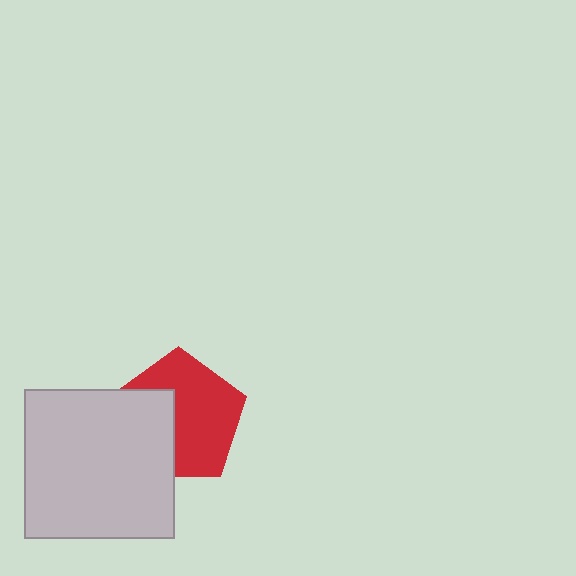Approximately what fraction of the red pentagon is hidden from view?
Roughly 38% of the red pentagon is hidden behind the light gray square.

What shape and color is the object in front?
The object in front is a light gray square.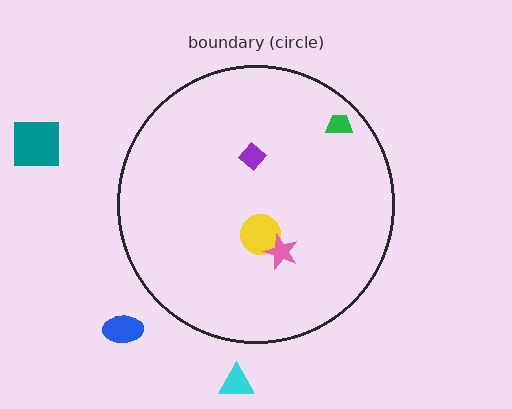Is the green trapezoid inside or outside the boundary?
Inside.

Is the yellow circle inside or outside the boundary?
Inside.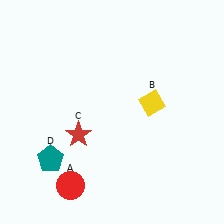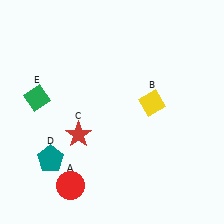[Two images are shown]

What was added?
A green diamond (E) was added in Image 2.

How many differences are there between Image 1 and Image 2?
There is 1 difference between the two images.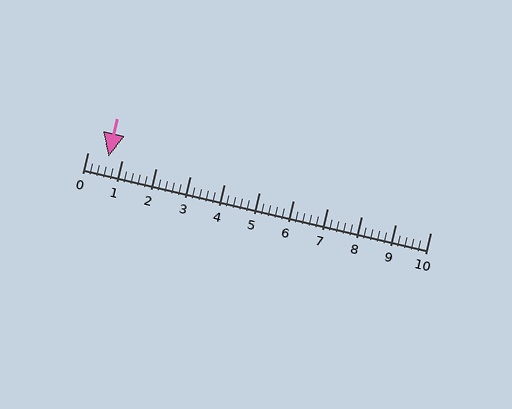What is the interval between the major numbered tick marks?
The major tick marks are spaced 1 units apart.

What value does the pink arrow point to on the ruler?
The pink arrow points to approximately 0.6.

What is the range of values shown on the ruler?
The ruler shows values from 0 to 10.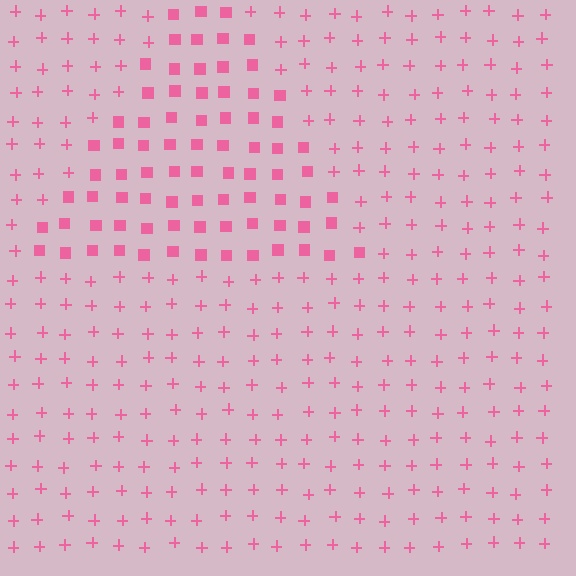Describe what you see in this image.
The image is filled with small pink elements arranged in a uniform grid. A triangle-shaped region contains squares, while the surrounding area contains plus signs. The boundary is defined purely by the change in element shape.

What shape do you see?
I see a triangle.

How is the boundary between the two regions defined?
The boundary is defined by a change in element shape: squares inside vs. plus signs outside. All elements share the same color and spacing.